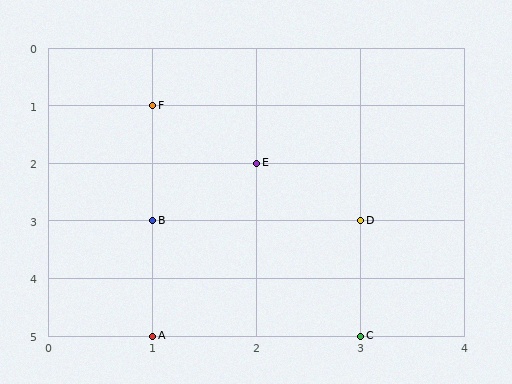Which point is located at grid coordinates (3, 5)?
Point C is at (3, 5).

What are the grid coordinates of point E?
Point E is at grid coordinates (2, 2).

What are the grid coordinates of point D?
Point D is at grid coordinates (3, 3).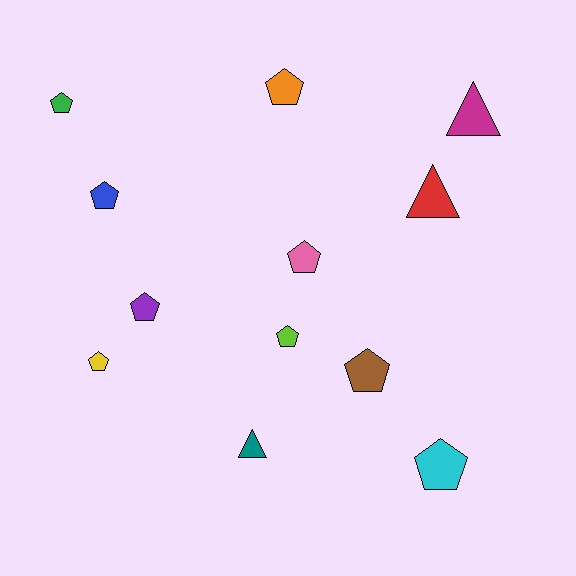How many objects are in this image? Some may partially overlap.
There are 12 objects.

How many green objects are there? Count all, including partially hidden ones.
There is 1 green object.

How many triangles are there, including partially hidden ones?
There are 3 triangles.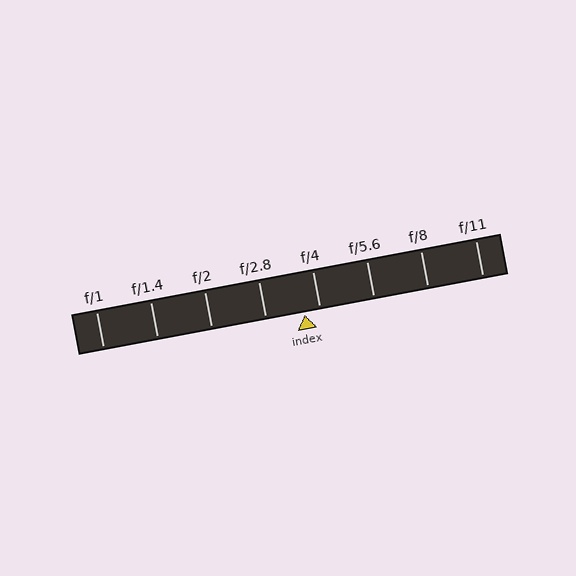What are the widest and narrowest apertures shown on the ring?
The widest aperture shown is f/1 and the narrowest is f/11.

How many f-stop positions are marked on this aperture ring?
There are 8 f-stop positions marked.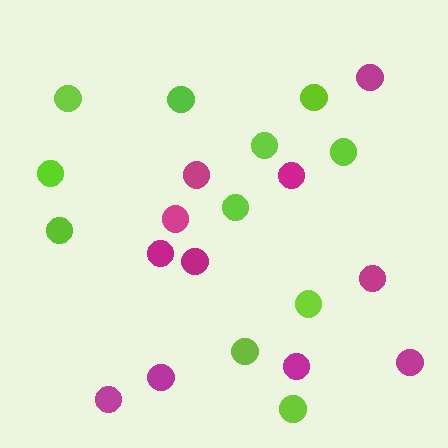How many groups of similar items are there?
There are 2 groups: one group of magenta circles (11) and one group of lime circles (11).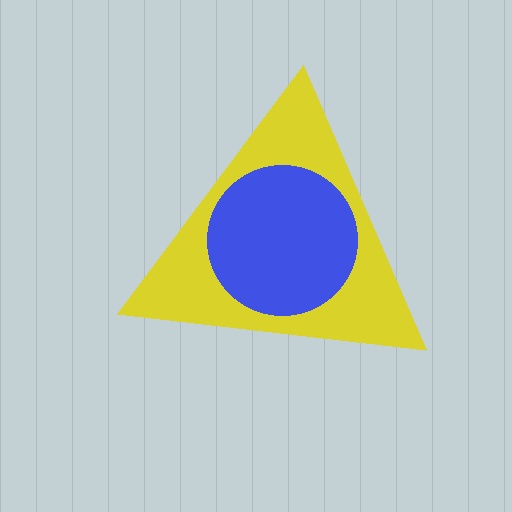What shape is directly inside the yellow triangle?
The blue circle.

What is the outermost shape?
The yellow triangle.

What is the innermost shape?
The blue circle.